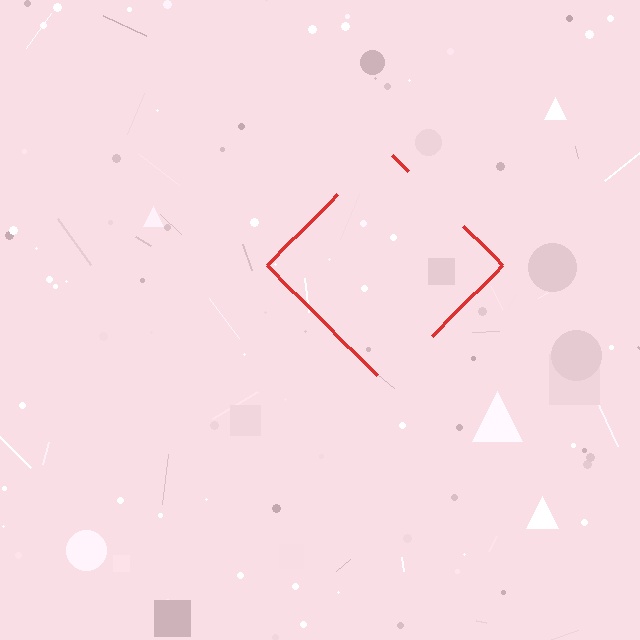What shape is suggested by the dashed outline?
The dashed outline suggests a diamond.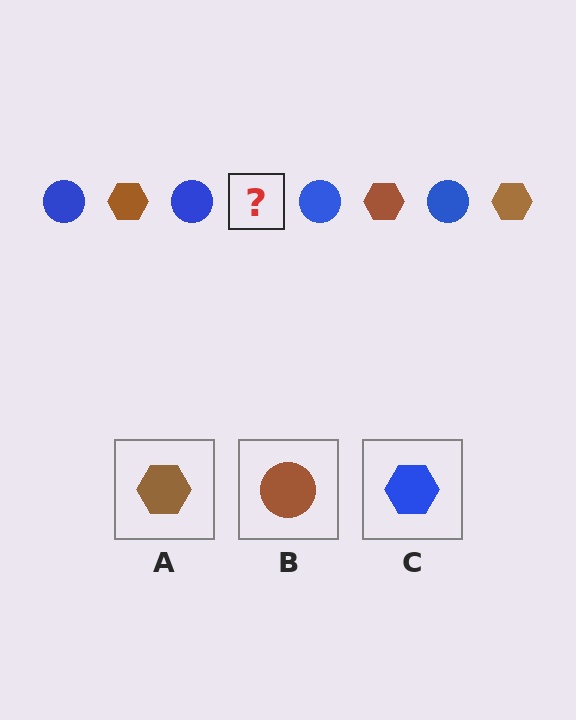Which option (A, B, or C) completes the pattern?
A.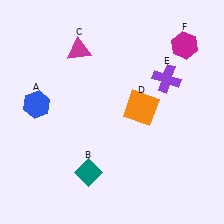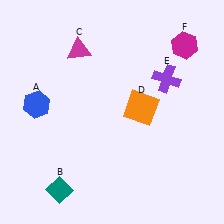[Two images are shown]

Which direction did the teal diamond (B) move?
The teal diamond (B) moved left.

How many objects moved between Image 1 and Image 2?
1 object moved between the two images.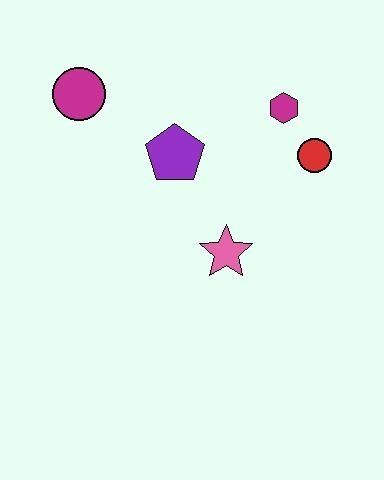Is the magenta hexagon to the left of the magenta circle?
No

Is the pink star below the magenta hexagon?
Yes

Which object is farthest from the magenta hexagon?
The magenta circle is farthest from the magenta hexagon.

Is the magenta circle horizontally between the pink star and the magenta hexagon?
No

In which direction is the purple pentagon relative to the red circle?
The purple pentagon is to the left of the red circle.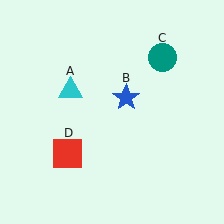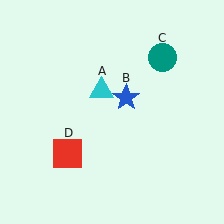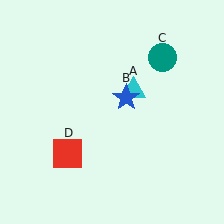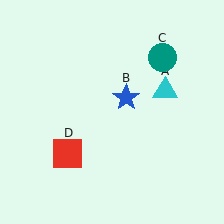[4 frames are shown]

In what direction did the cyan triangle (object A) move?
The cyan triangle (object A) moved right.